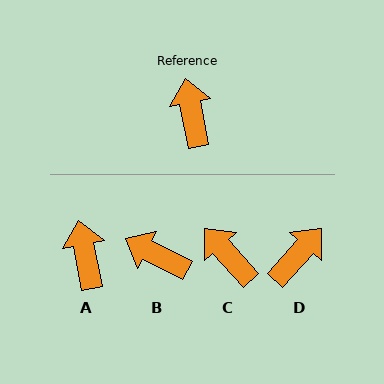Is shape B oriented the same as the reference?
No, it is off by about 52 degrees.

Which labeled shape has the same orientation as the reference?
A.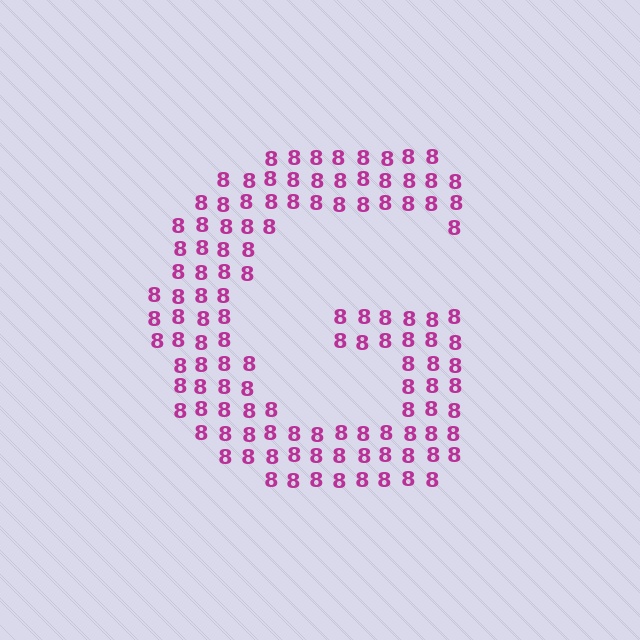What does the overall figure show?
The overall figure shows the letter G.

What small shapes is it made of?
It is made of small digit 8's.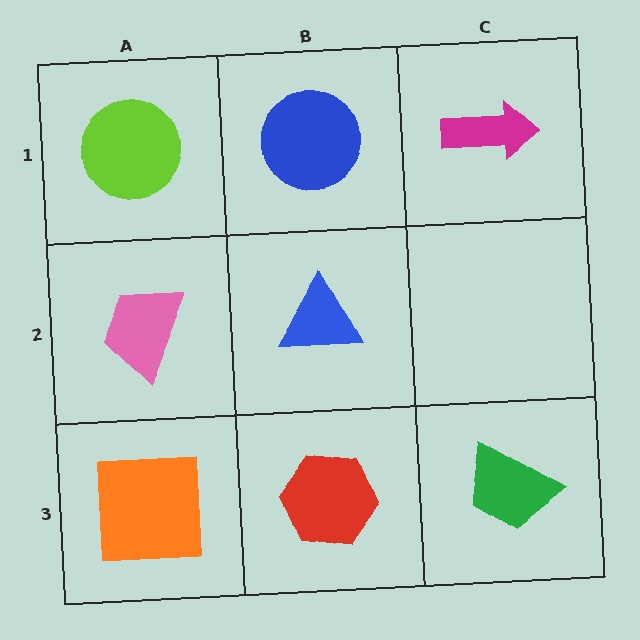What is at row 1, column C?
A magenta arrow.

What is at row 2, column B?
A blue triangle.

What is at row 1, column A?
A lime circle.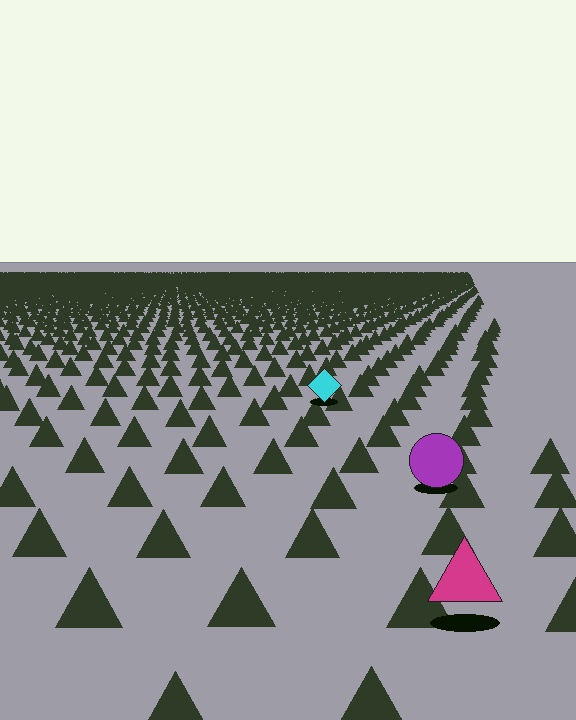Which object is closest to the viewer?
The magenta triangle is closest. The texture marks near it are larger and more spread out.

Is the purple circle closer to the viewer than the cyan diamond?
Yes. The purple circle is closer — you can tell from the texture gradient: the ground texture is coarser near it.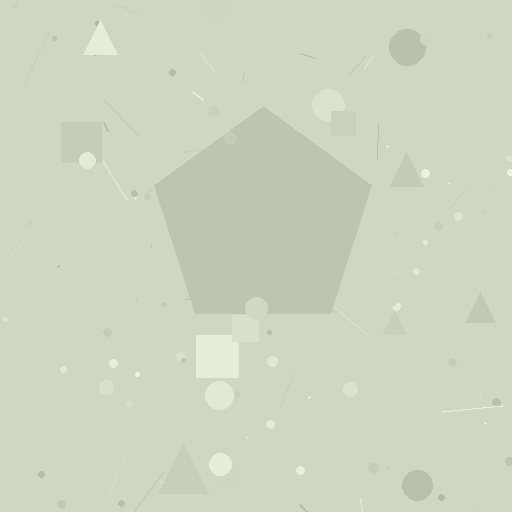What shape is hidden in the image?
A pentagon is hidden in the image.